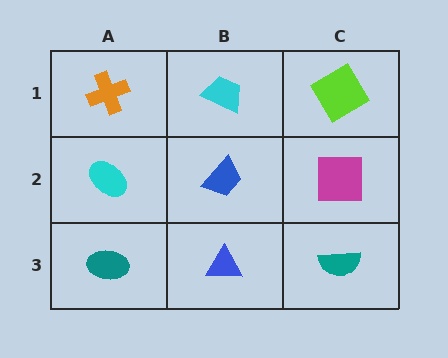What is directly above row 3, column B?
A blue trapezoid.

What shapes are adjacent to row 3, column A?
A cyan ellipse (row 2, column A), a blue triangle (row 3, column B).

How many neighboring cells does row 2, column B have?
4.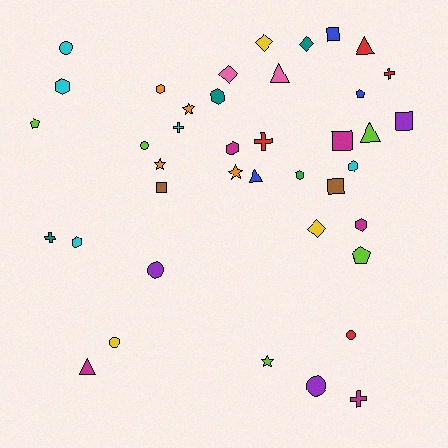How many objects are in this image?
There are 40 objects.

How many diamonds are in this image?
There are 4 diamonds.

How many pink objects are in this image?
There are 2 pink objects.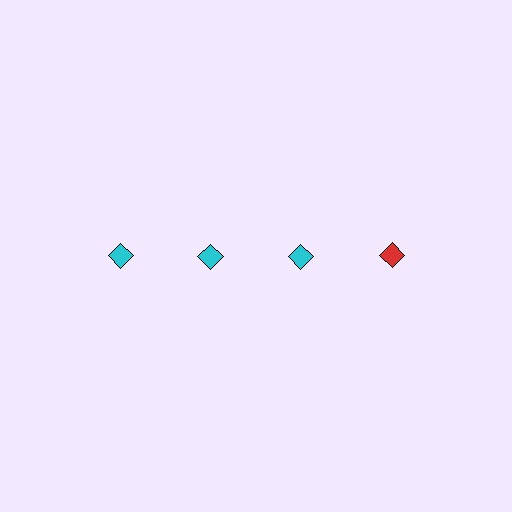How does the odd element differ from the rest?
It has a different color: red instead of cyan.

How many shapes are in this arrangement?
There are 4 shapes arranged in a grid pattern.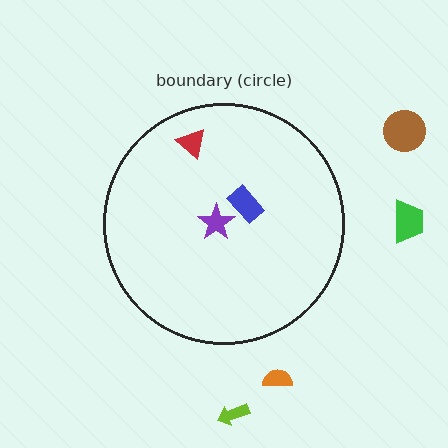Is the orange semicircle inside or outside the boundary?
Outside.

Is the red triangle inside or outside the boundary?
Inside.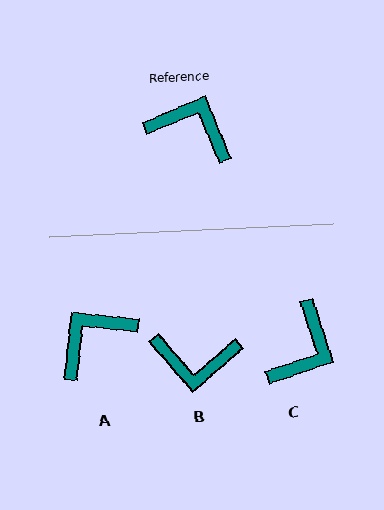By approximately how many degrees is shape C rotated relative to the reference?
Approximately 95 degrees clockwise.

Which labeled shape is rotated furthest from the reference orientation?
B, about 162 degrees away.